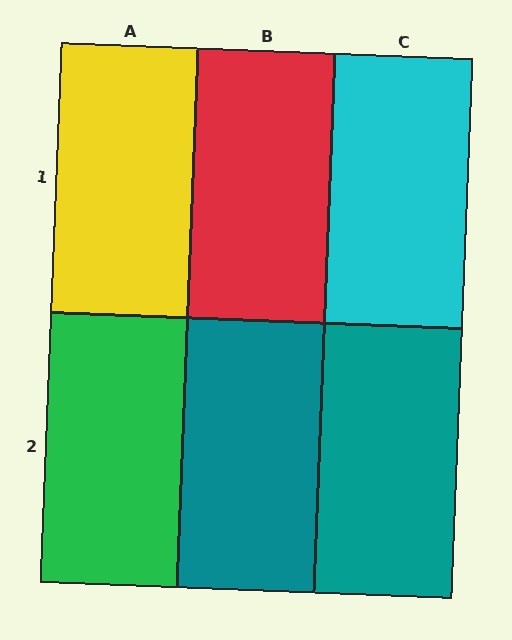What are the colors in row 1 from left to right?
Yellow, red, cyan.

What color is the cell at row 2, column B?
Teal.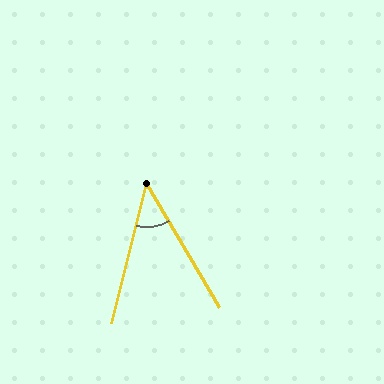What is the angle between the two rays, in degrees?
Approximately 44 degrees.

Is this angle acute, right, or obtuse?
It is acute.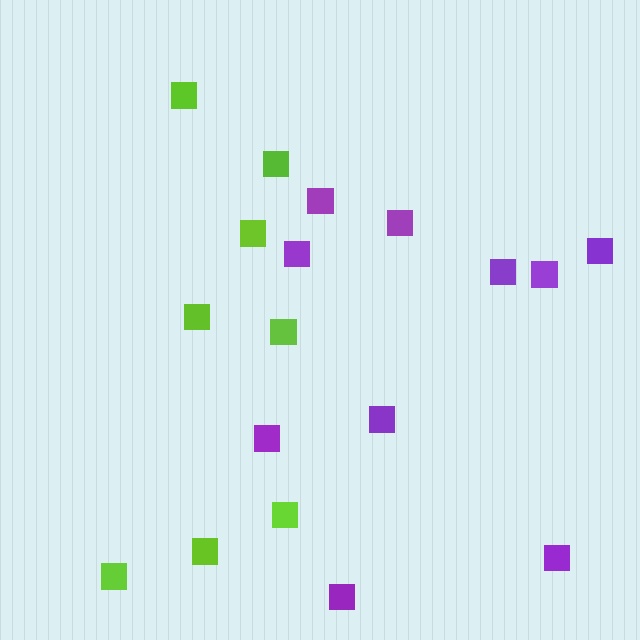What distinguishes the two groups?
There are 2 groups: one group of purple squares (10) and one group of lime squares (8).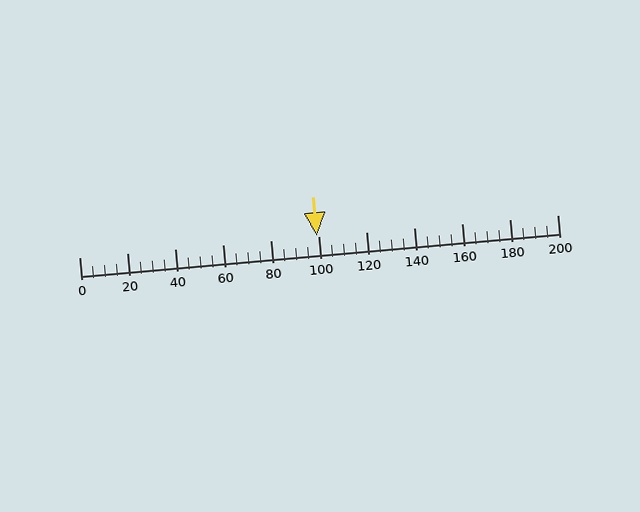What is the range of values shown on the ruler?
The ruler shows values from 0 to 200.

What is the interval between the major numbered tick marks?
The major tick marks are spaced 20 units apart.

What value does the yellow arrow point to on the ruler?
The yellow arrow points to approximately 100.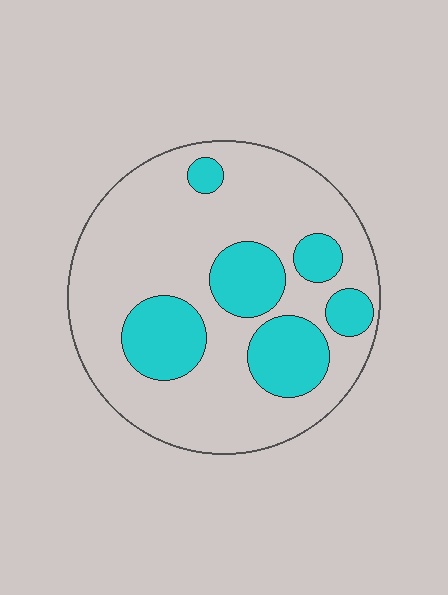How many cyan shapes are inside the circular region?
6.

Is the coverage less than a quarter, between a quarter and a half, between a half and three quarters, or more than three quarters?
Between a quarter and a half.